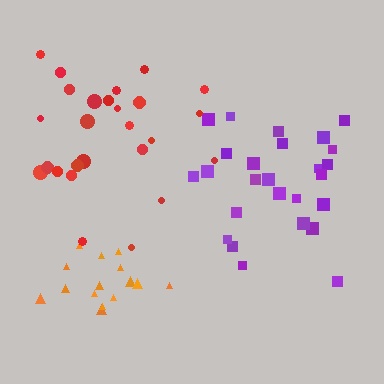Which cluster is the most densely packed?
Orange.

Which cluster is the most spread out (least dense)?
Red.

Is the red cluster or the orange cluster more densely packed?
Orange.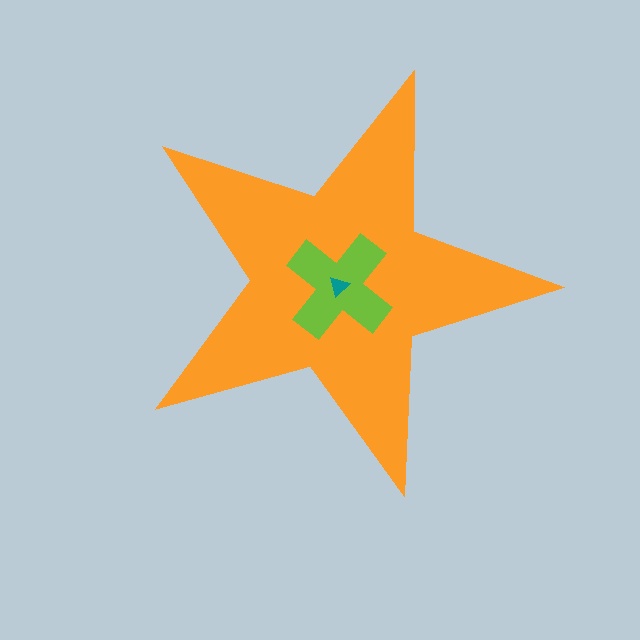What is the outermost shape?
The orange star.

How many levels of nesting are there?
3.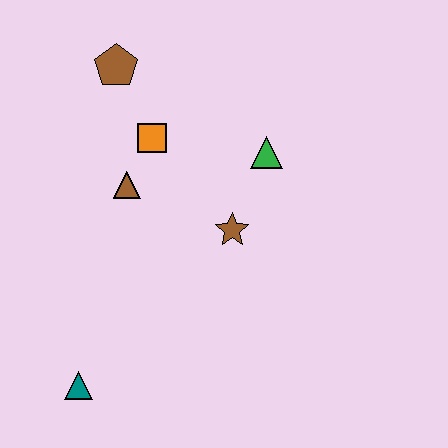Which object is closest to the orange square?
The brown triangle is closest to the orange square.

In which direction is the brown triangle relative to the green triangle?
The brown triangle is to the left of the green triangle.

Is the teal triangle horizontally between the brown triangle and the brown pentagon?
No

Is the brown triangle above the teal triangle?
Yes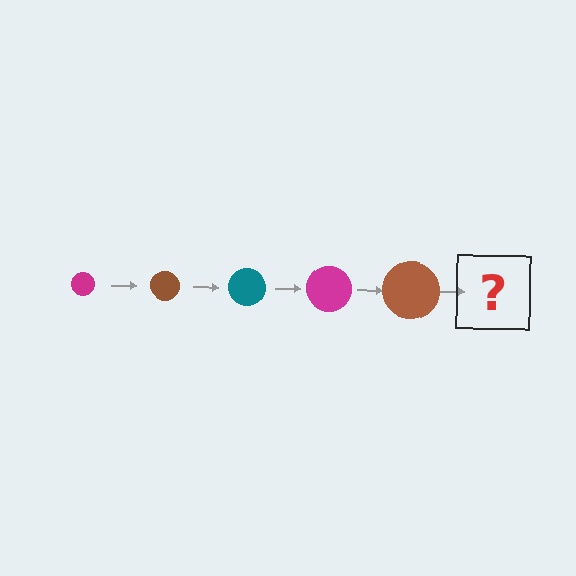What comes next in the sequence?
The next element should be a teal circle, larger than the previous one.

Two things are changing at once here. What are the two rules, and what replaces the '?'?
The two rules are that the circle grows larger each step and the color cycles through magenta, brown, and teal. The '?' should be a teal circle, larger than the previous one.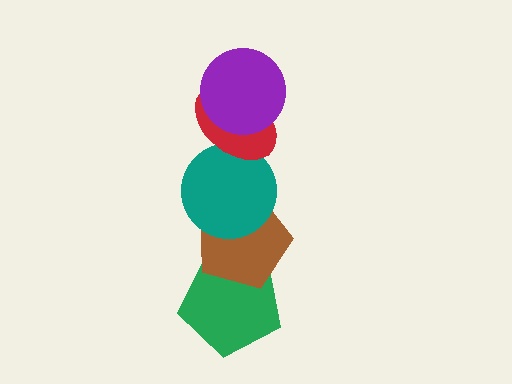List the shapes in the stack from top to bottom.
From top to bottom: the purple circle, the red ellipse, the teal circle, the brown pentagon, the green pentagon.